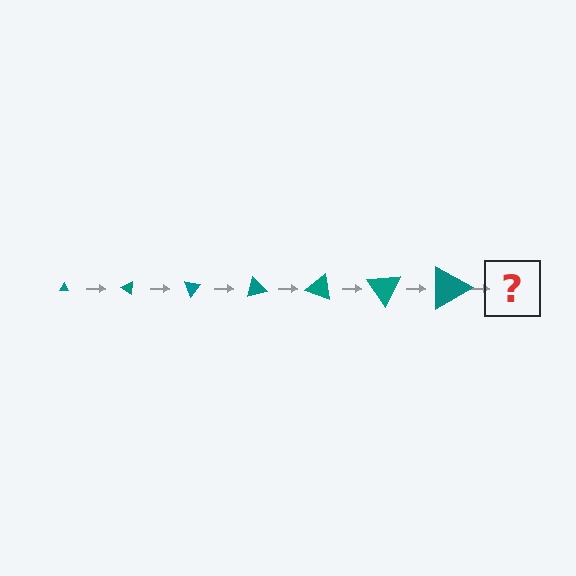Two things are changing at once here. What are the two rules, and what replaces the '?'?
The two rules are that the triangle grows larger each step and it rotates 35 degrees each step. The '?' should be a triangle, larger than the previous one and rotated 245 degrees from the start.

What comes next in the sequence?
The next element should be a triangle, larger than the previous one and rotated 245 degrees from the start.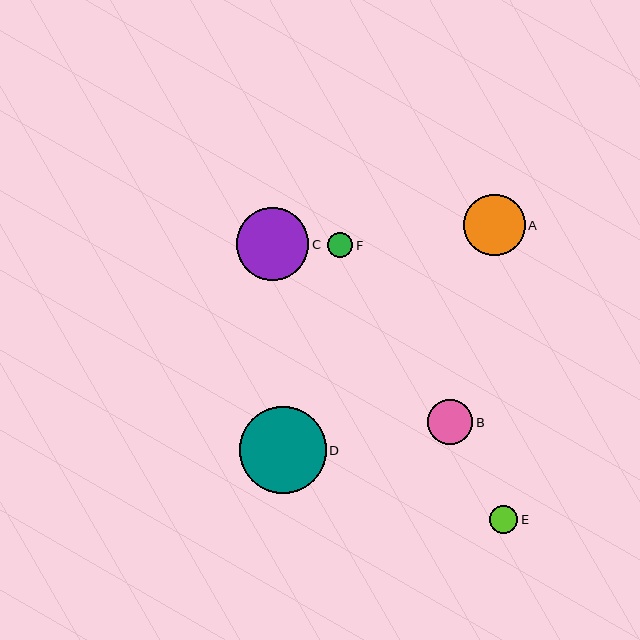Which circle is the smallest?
Circle F is the smallest with a size of approximately 26 pixels.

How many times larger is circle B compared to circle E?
Circle B is approximately 1.6 times the size of circle E.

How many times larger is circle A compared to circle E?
Circle A is approximately 2.2 times the size of circle E.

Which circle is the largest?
Circle D is the largest with a size of approximately 87 pixels.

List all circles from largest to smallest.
From largest to smallest: D, C, A, B, E, F.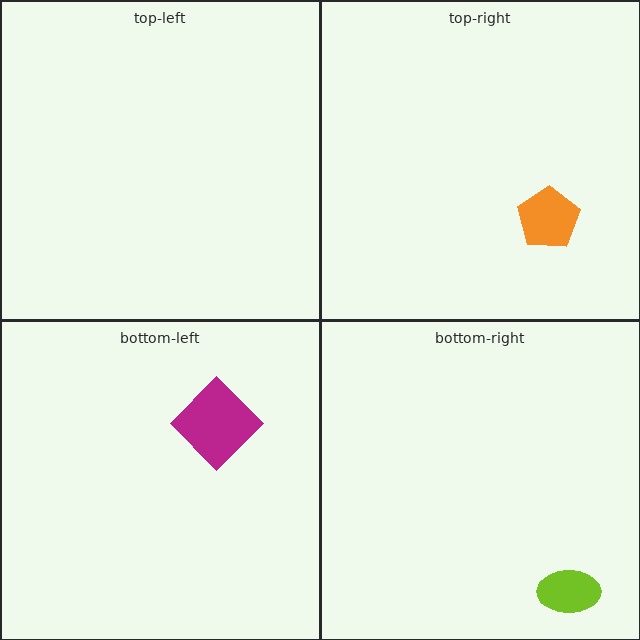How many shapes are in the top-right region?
1.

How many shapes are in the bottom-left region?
1.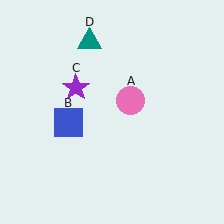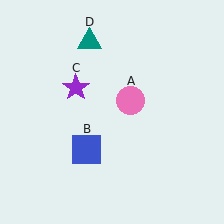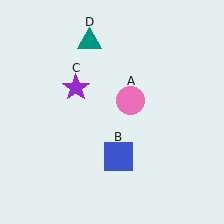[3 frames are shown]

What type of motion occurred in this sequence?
The blue square (object B) rotated counterclockwise around the center of the scene.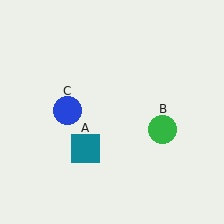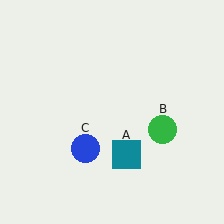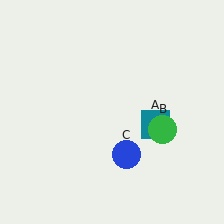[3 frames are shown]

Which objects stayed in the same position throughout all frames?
Green circle (object B) remained stationary.